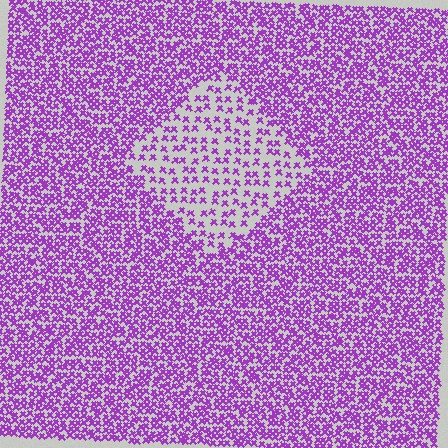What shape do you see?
I see a diamond.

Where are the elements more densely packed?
The elements are more densely packed outside the diamond boundary.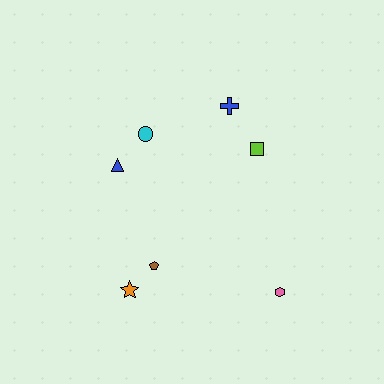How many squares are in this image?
There is 1 square.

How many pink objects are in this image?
There is 1 pink object.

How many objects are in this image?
There are 7 objects.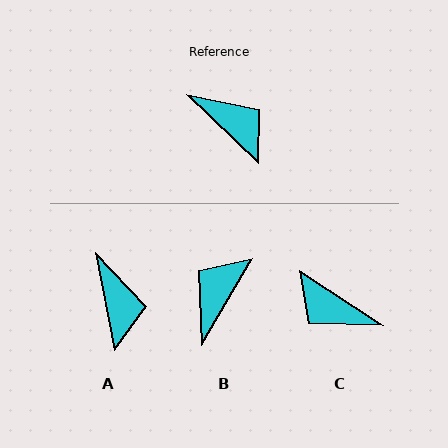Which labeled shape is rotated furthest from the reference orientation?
C, about 170 degrees away.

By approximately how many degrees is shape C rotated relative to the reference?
Approximately 170 degrees clockwise.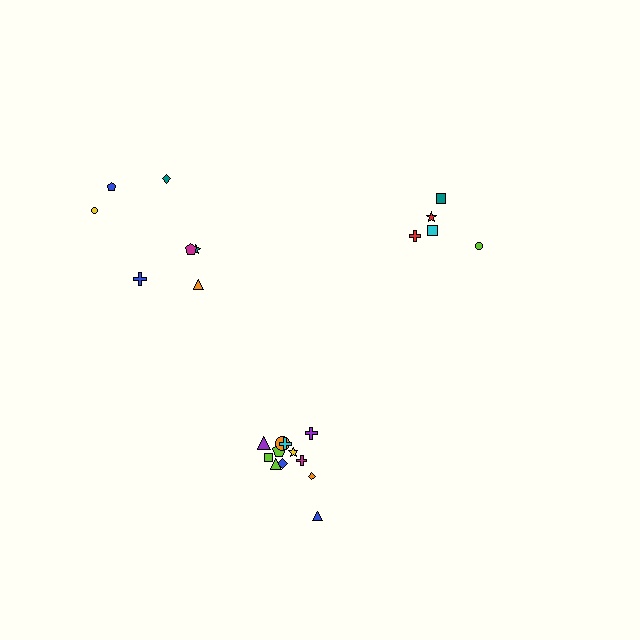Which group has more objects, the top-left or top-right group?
The top-left group.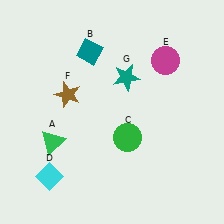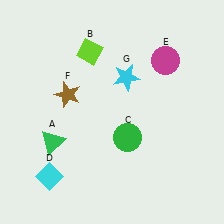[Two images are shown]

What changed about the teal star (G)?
In Image 1, G is teal. In Image 2, it changed to cyan.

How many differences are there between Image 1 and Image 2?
There are 2 differences between the two images.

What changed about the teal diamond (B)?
In Image 1, B is teal. In Image 2, it changed to lime.